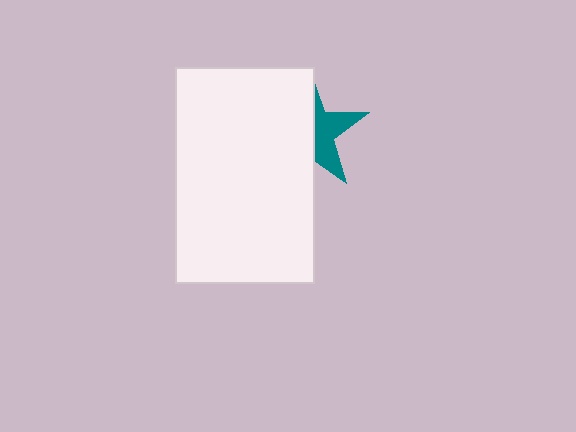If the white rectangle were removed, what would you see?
You would see the complete teal star.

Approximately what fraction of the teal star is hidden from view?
Roughly 61% of the teal star is hidden behind the white rectangle.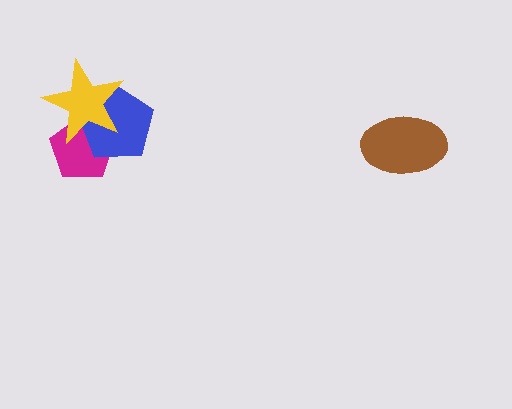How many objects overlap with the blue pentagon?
2 objects overlap with the blue pentagon.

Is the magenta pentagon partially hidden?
Yes, it is partially covered by another shape.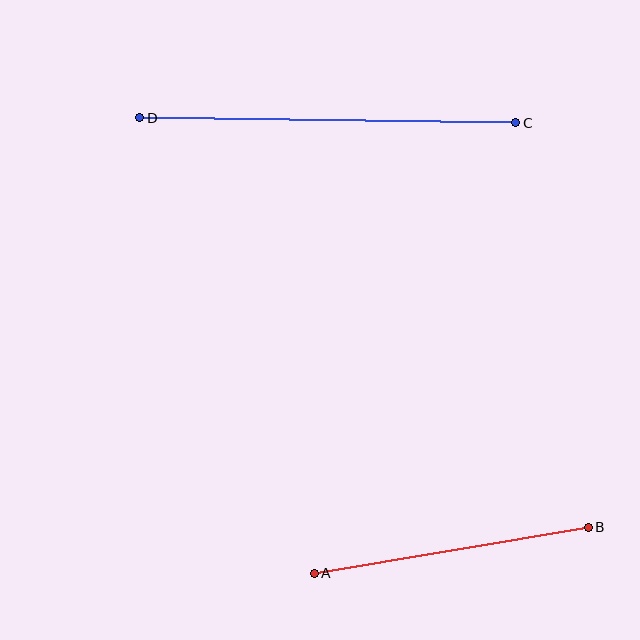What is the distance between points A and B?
The distance is approximately 278 pixels.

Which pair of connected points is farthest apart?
Points C and D are farthest apart.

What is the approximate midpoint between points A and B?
The midpoint is at approximately (451, 550) pixels.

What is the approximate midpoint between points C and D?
The midpoint is at approximately (328, 120) pixels.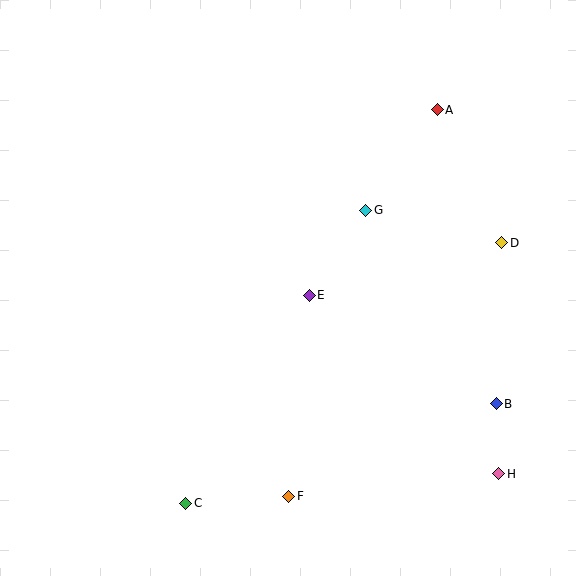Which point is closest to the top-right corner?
Point A is closest to the top-right corner.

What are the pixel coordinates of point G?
Point G is at (366, 210).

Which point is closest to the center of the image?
Point E at (309, 295) is closest to the center.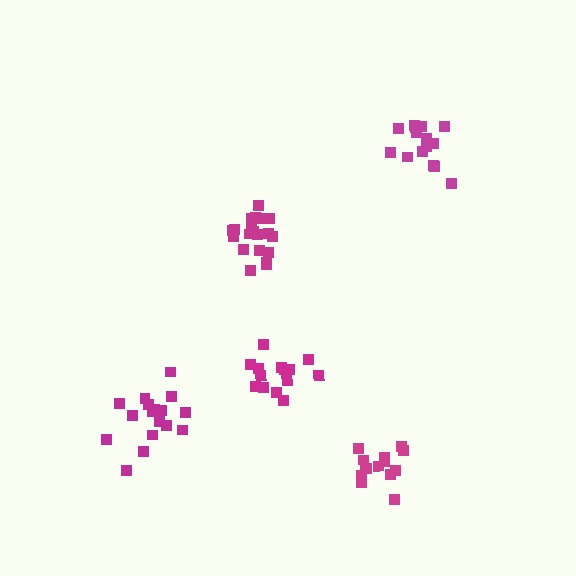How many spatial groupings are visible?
There are 5 spatial groupings.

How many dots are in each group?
Group 1: 14 dots, Group 2: 14 dots, Group 3: 20 dots, Group 4: 17 dots, Group 5: 15 dots (80 total).